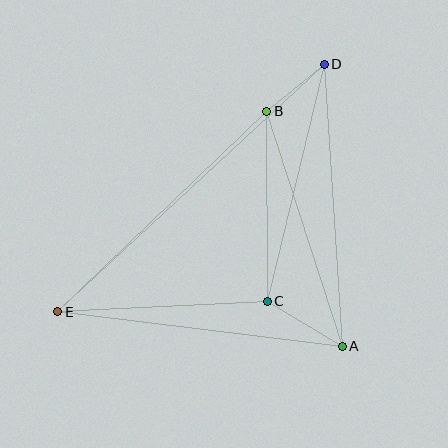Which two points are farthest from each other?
Points D and E are farthest from each other.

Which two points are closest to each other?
Points B and D are closest to each other.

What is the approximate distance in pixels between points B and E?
The distance between B and E is approximately 290 pixels.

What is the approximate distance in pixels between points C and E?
The distance between C and E is approximately 210 pixels.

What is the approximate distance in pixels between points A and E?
The distance between A and E is approximately 287 pixels.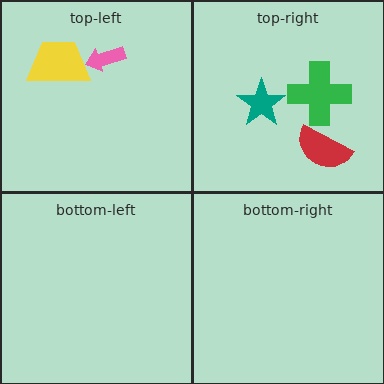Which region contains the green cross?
The top-right region.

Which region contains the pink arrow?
The top-left region.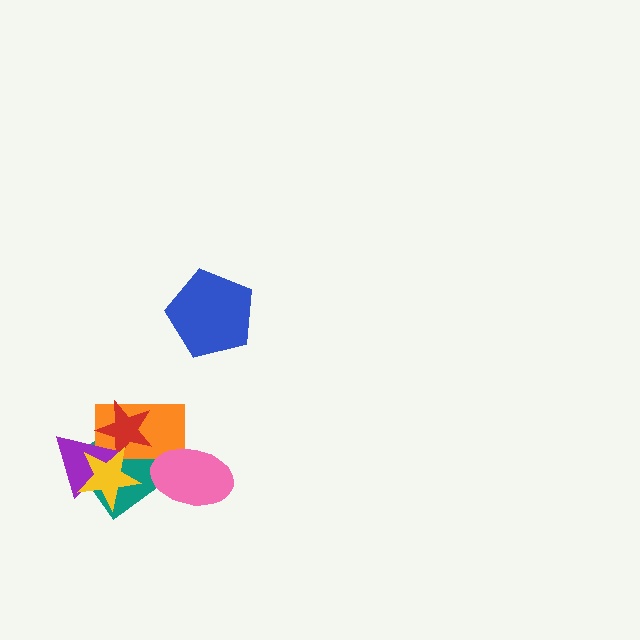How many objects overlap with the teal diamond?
5 objects overlap with the teal diamond.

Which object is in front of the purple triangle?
The yellow star is in front of the purple triangle.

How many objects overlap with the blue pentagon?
0 objects overlap with the blue pentagon.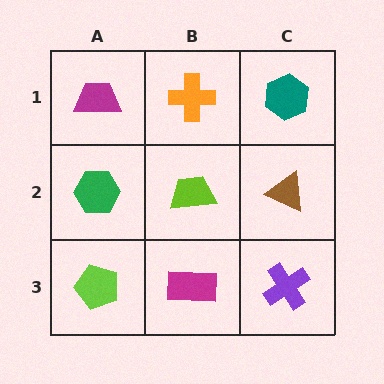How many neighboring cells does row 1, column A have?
2.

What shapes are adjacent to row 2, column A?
A magenta trapezoid (row 1, column A), a lime pentagon (row 3, column A), a lime trapezoid (row 2, column B).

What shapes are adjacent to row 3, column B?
A lime trapezoid (row 2, column B), a lime pentagon (row 3, column A), a purple cross (row 3, column C).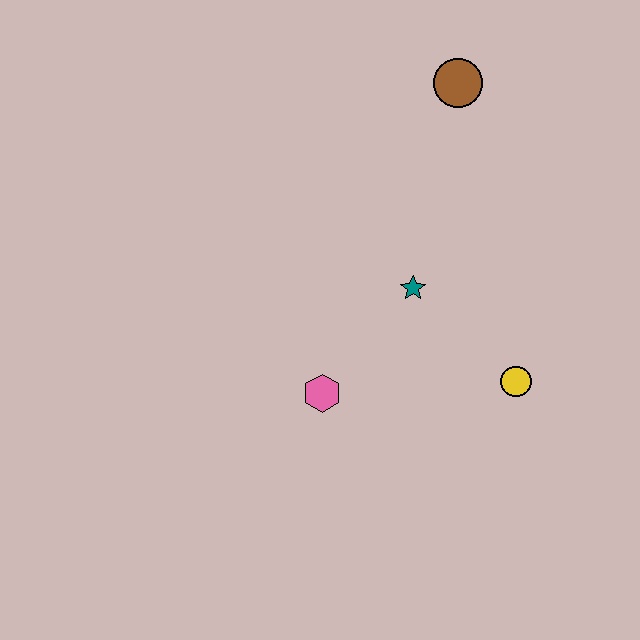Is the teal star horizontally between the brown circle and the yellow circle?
No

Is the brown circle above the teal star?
Yes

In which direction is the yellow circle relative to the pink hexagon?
The yellow circle is to the right of the pink hexagon.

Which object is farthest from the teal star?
The brown circle is farthest from the teal star.